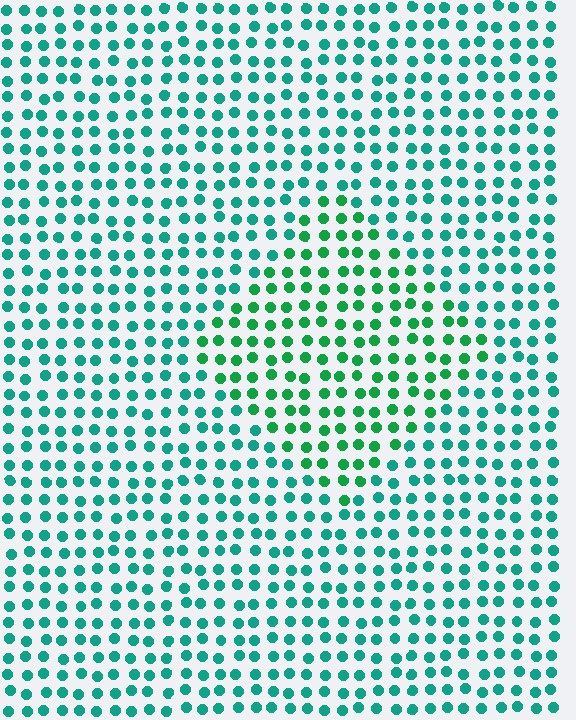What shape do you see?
I see a diamond.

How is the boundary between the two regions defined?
The boundary is defined purely by a slight shift in hue (about 29 degrees). Spacing, size, and orientation are identical on both sides.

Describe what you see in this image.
The image is filled with small teal elements in a uniform arrangement. A diamond-shaped region is visible where the elements are tinted to a slightly different hue, forming a subtle color boundary.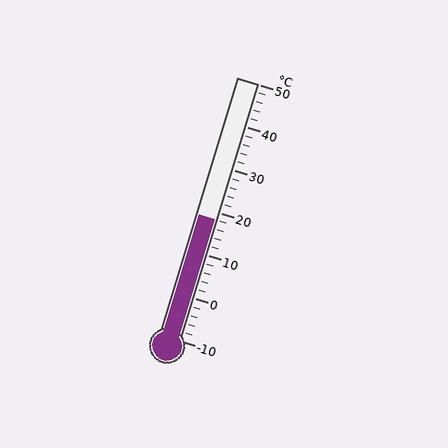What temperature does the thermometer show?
The thermometer shows approximately 18°C.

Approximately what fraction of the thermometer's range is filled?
The thermometer is filled to approximately 45% of its range.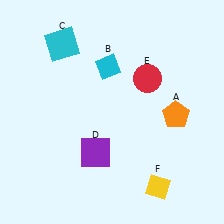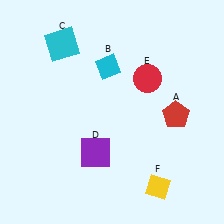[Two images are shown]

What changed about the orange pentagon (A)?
In Image 1, A is orange. In Image 2, it changed to red.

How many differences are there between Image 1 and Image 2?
There is 1 difference between the two images.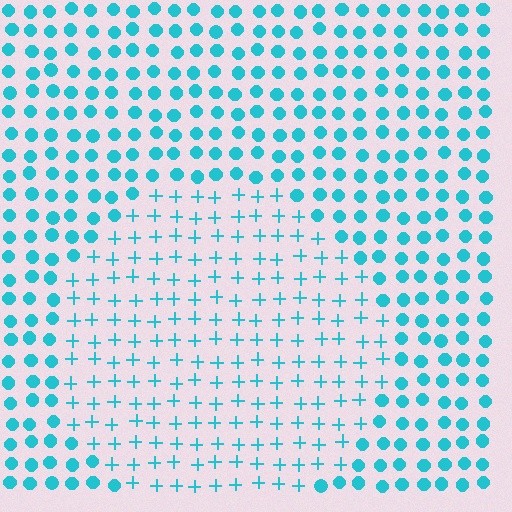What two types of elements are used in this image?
The image uses plus signs inside the circle region and circles outside it.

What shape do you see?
I see a circle.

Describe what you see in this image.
The image is filled with small cyan elements arranged in a uniform grid. A circle-shaped region contains plus signs, while the surrounding area contains circles. The boundary is defined purely by the change in element shape.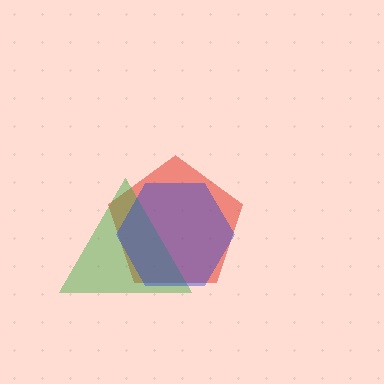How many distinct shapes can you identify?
There are 3 distinct shapes: a red pentagon, a green triangle, a blue hexagon.